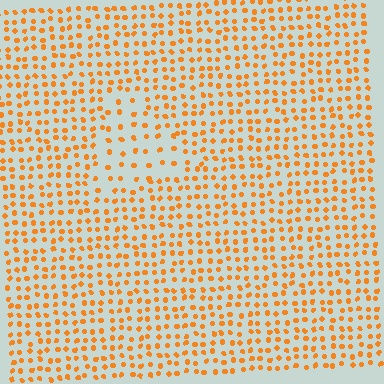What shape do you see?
I see a triangle.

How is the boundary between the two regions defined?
The boundary is defined by a change in element density (approximately 2.0x ratio). All elements are the same color, size, and shape.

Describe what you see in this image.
The image contains small orange elements arranged at two different densities. A triangle-shaped region is visible where the elements are less densely packed than the surrounding area.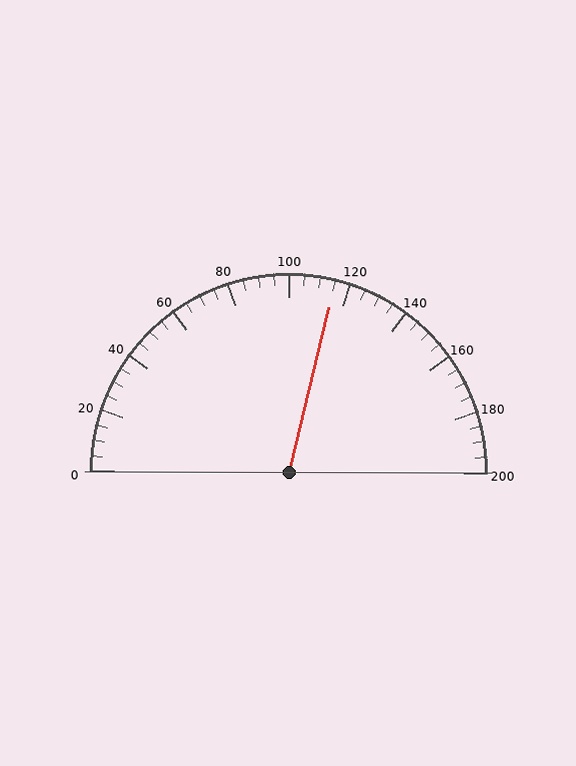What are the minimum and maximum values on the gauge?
The gauge ranges from 0 to 200.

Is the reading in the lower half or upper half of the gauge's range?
The reading is in the upper half of the range (0 to 200).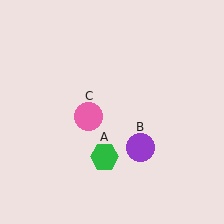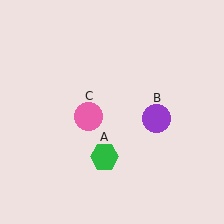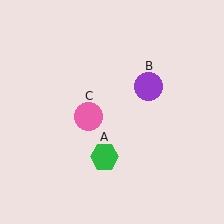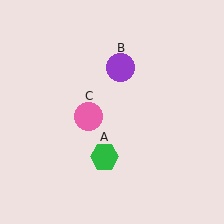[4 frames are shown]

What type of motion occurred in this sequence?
The purple circle (object B) rotated counterclockwise around the center of the scene.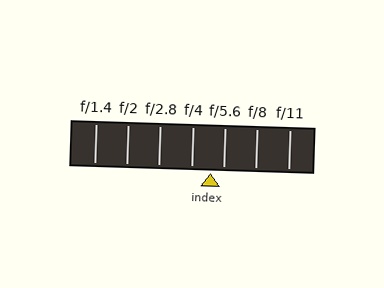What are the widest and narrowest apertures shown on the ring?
The widest aperture shown is f/1.4 and the narrowest is f/11.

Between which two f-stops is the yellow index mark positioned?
The index mark is between f/4 and f/5.6.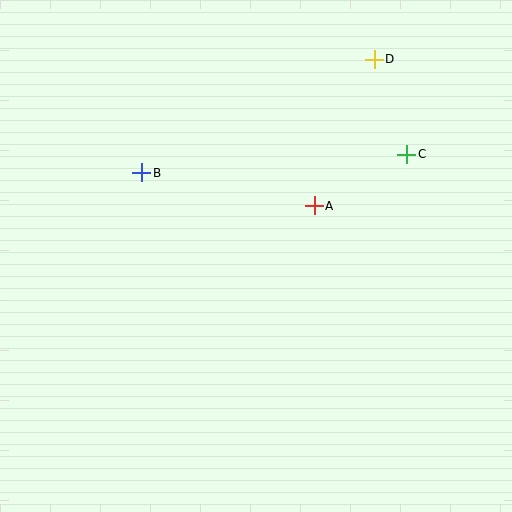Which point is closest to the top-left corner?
Point B is closest to the top-left corner.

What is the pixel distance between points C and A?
The distance between C and A is 106 pixels.